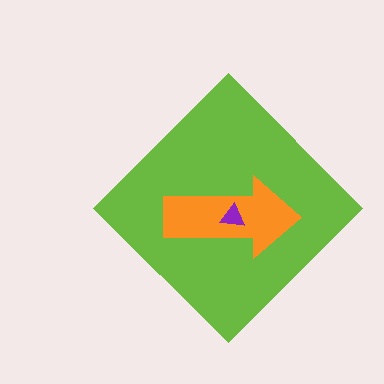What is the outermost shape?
The lime diamond.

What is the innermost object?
The purple triangle.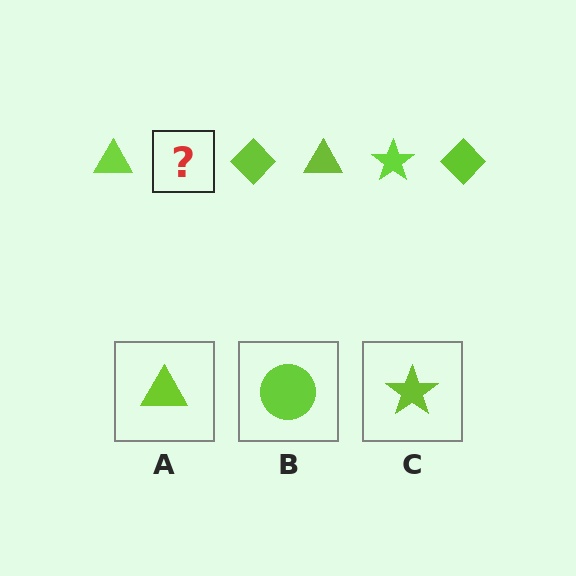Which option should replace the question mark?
Option C.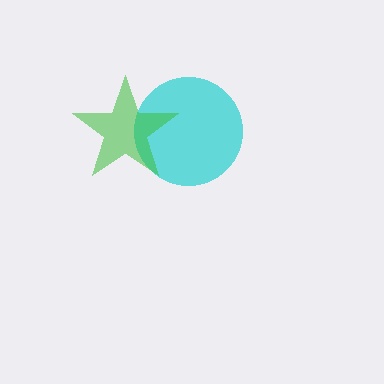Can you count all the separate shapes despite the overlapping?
Yes, there are 2 separate shapes.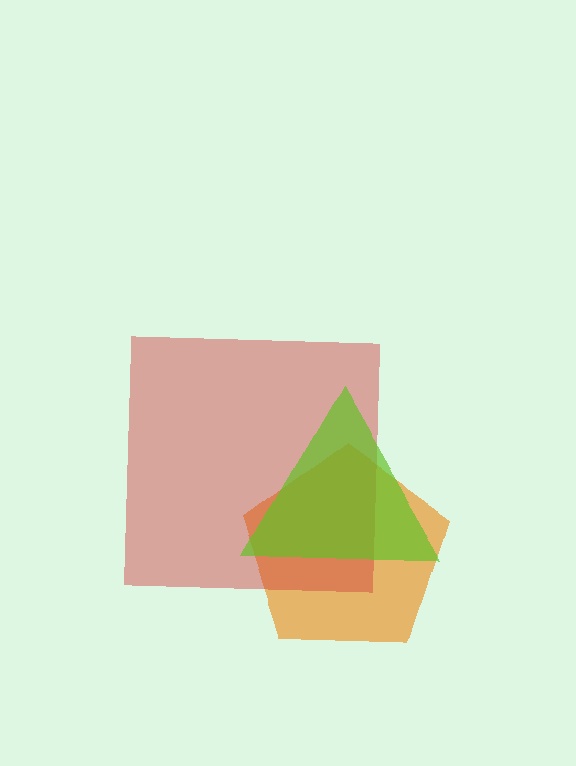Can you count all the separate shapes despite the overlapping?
Yes, there are 3 separate shapes.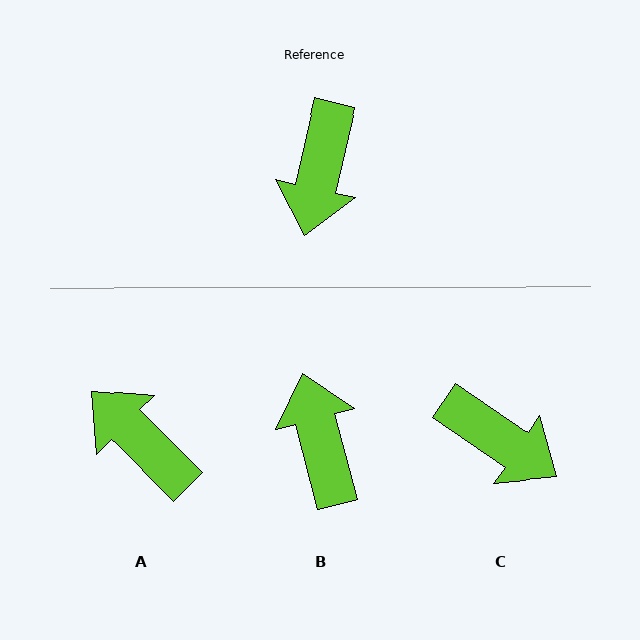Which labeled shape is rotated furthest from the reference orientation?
B, about 152 degrees away.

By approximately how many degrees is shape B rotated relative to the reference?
Approximately 152 degrees clockwise.